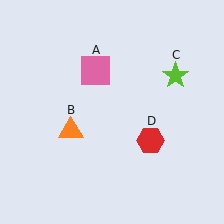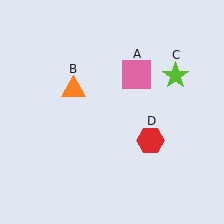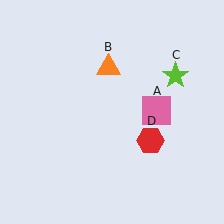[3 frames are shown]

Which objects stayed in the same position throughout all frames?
Lime star (object C) and red hexagon (object D) remained stationary.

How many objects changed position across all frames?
2 objects changed position: pink square (object A), orange triangle (object B).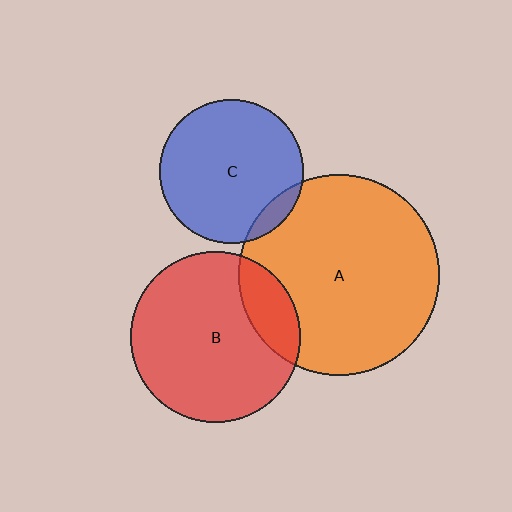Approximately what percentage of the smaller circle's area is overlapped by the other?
Approximately 20%.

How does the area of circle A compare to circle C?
Approximately 2.0 times.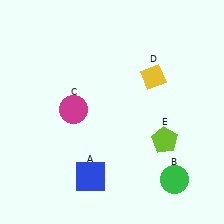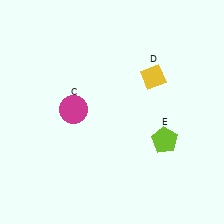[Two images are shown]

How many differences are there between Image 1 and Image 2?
There are 2 differences between the two images.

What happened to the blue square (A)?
The blue square (A) was removed in Image 2. It was in the bottom-left area of Image 1.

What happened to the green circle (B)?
The green circle (B) was removed in Image 2. It was in the bottom-right area of Image 1.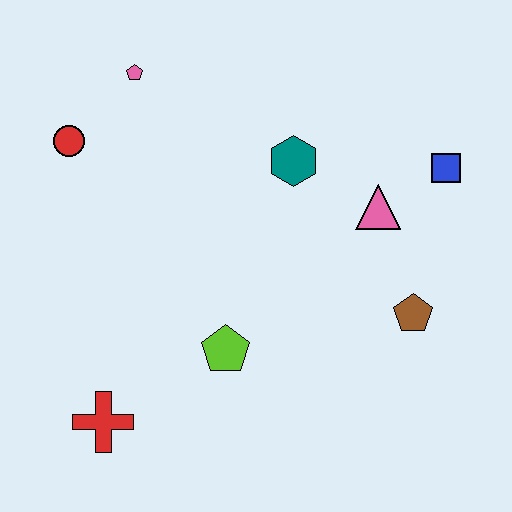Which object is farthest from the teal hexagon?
The red cross is farthest from the teal hexagon.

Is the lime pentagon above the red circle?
No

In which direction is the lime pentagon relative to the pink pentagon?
The lime pentagon is below the pink pentagon.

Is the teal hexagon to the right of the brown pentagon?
No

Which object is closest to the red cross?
The lime pentagon is closest to the red cross.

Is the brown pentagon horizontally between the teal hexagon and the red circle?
No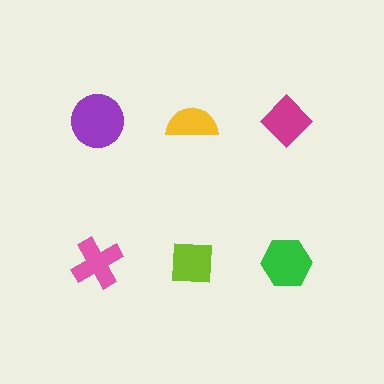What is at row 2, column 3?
A green hexagon.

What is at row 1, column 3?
A magenta diamond.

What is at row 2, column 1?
A pink cross.